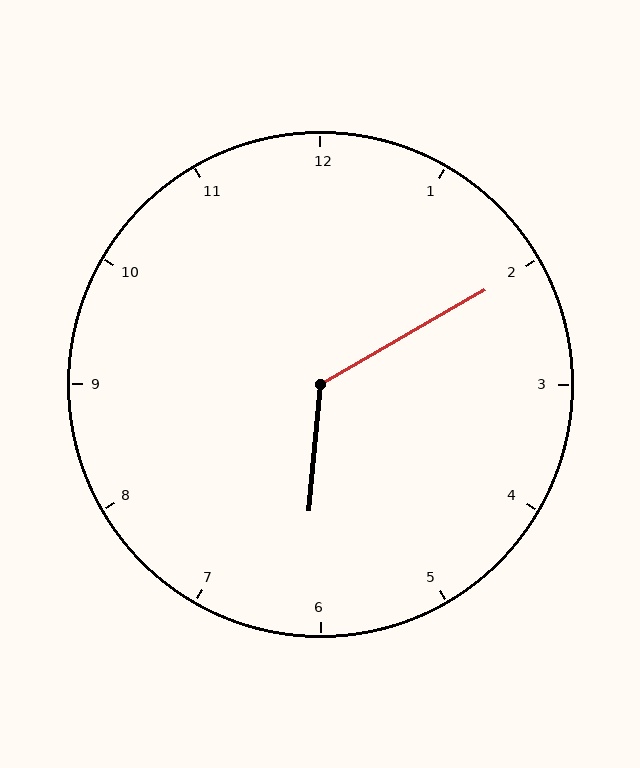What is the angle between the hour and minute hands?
Approximately 125 degrees.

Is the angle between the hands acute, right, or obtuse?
It is obtuse.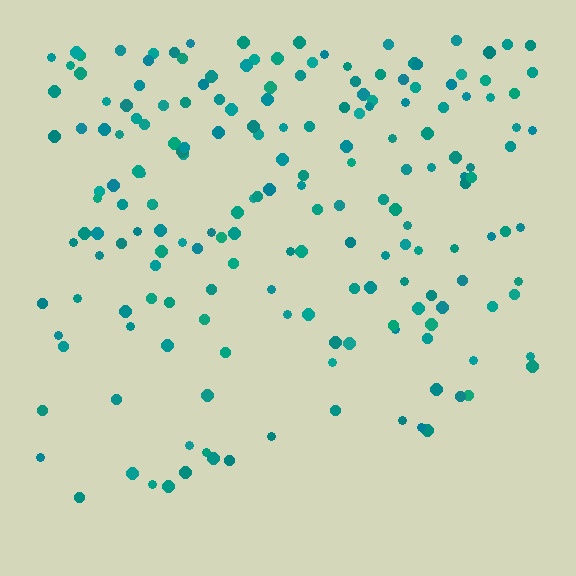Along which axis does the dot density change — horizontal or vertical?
Vertical.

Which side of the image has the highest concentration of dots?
The top.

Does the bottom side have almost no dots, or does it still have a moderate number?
Still a moderate number, just noticeably fewer than the top.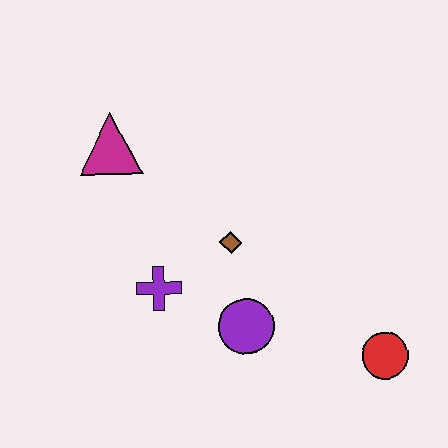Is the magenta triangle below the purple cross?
No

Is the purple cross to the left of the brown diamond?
Yes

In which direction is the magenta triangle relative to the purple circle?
The magenta triangle is above the purple circle.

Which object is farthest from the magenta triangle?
The red circle is farthest from the magenta triangle.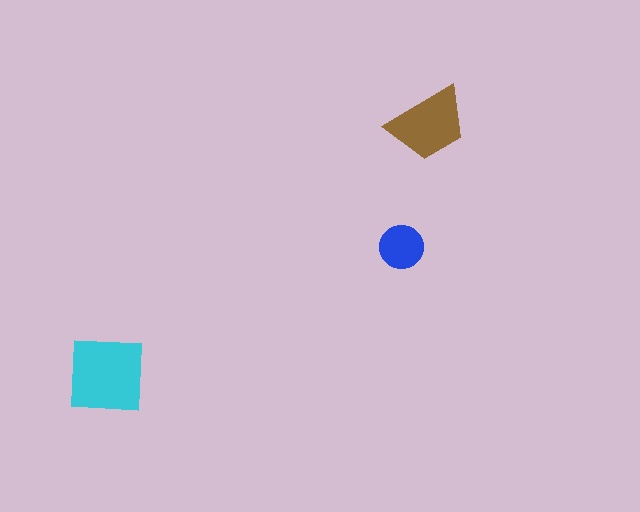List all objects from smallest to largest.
The blue circle, the brown trapezoid, the cyan square.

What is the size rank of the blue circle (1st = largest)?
3rd.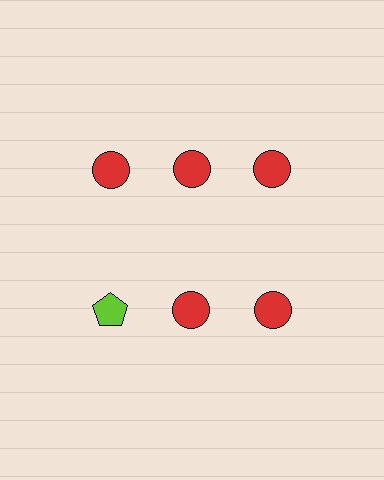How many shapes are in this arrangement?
There are 6 shapes arranged in a grid pattern.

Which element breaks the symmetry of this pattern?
The lime pentagon in the second row, leftmost column breaks the symmetry. All other shapes are red circles.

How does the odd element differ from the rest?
It differs in both color (lime instead of red) and shape (pentagon instead of circle).